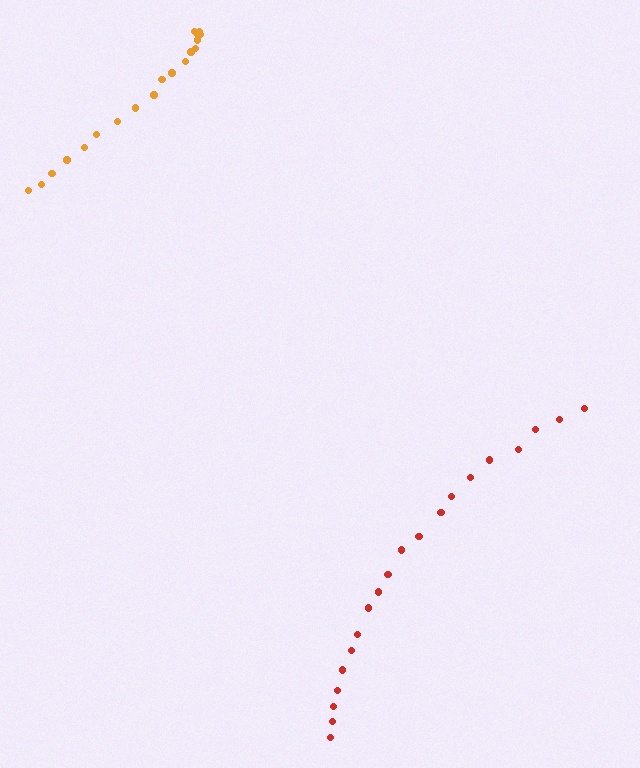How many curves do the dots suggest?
There are 2 distinct paths.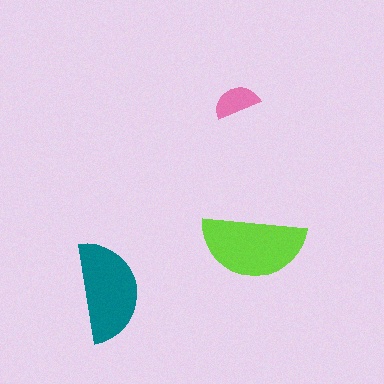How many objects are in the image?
There are 3 objects in the image.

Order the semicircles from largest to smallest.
the lime one, the teal one, the pink one.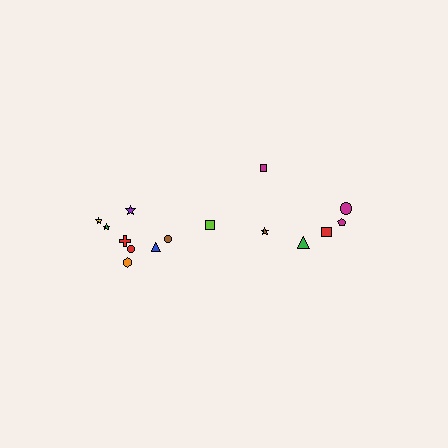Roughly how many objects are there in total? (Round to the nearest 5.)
Roughly 15 objects in total.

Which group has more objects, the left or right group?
The left group.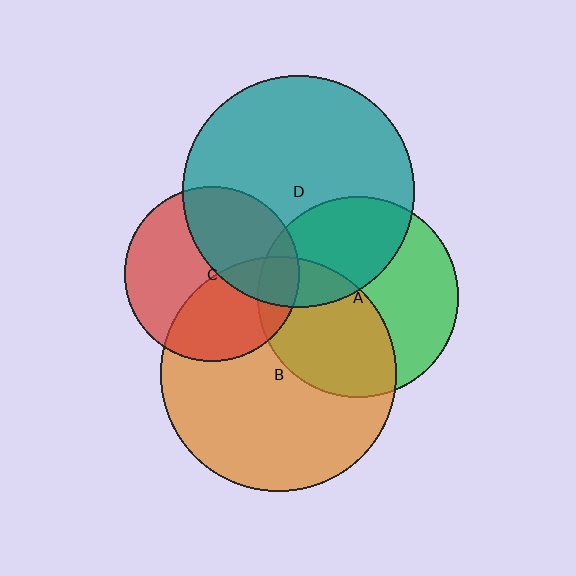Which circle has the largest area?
Circle B (orange).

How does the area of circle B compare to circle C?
Approximately 1.8 times.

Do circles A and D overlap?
Yes.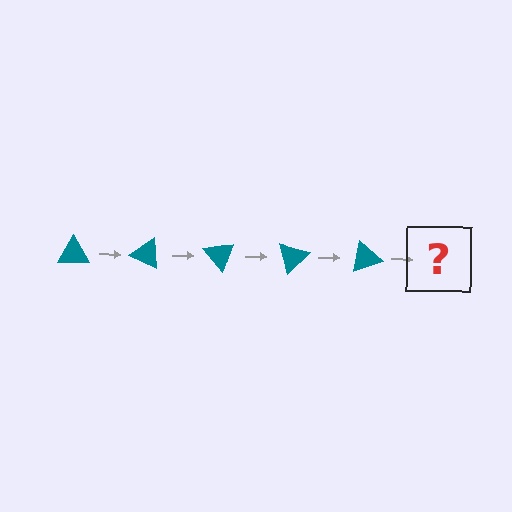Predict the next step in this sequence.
The next step is a teal triangle rotated 125 degrees.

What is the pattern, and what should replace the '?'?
The pattern is that the triangle rotates 25 degrees each step. The '?' should be a teal triangle rotated 125 degrees.